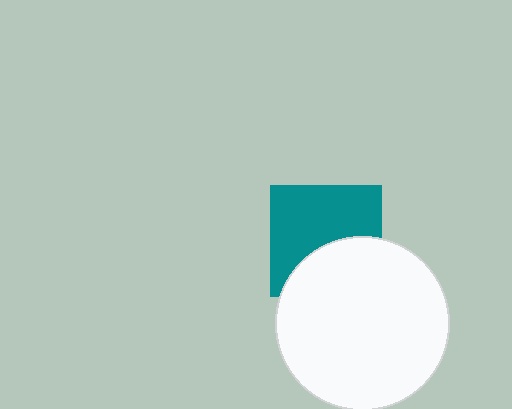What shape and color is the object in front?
The object in front is a white circle.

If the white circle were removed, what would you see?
You would see the complete teal square.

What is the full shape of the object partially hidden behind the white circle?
The partially hidden object is a teal square.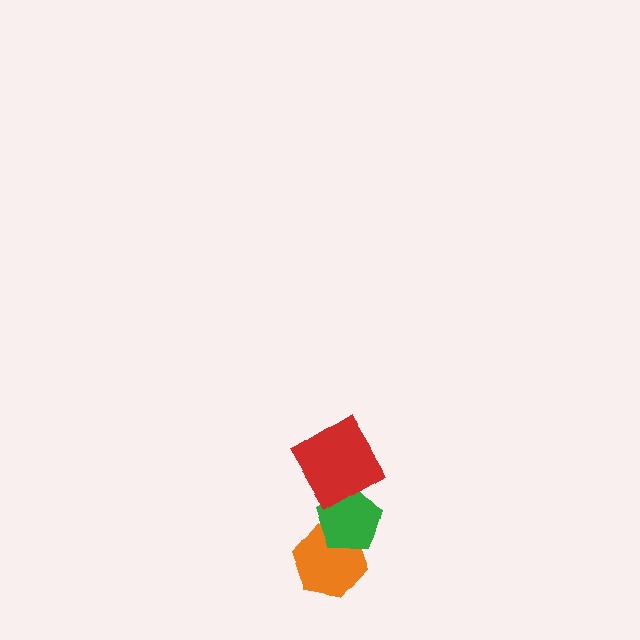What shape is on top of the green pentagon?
The red diamond is on top of the green pentagon.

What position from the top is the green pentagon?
The green pentagon is 2nd from the top.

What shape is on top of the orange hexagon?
The green pentagon is on top of the orange hexagon.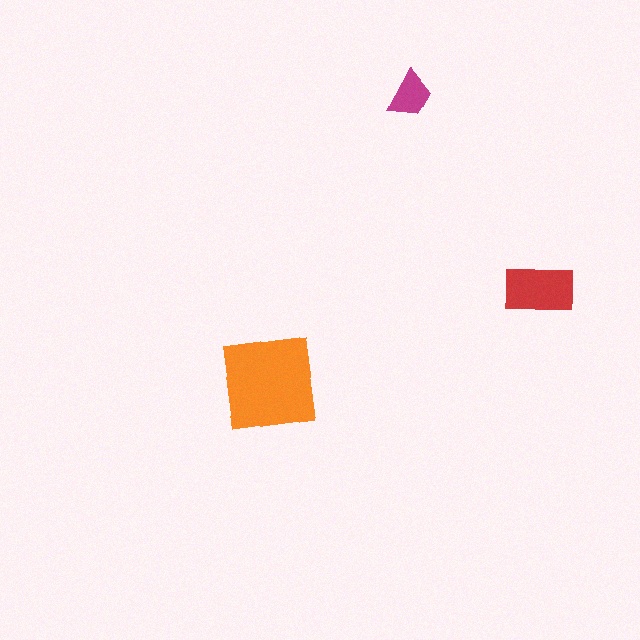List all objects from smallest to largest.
The magenta trapezoid, the red rectangle, the orange square.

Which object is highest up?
The magenta trapezoid is topmost.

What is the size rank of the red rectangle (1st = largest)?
2nd.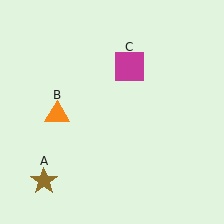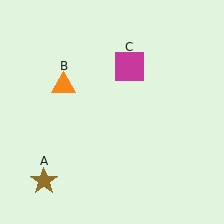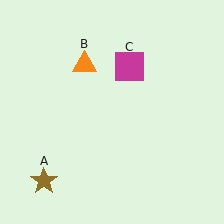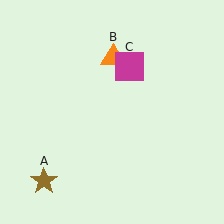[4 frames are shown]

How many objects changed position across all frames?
1 object changed position: orange triangle (object B).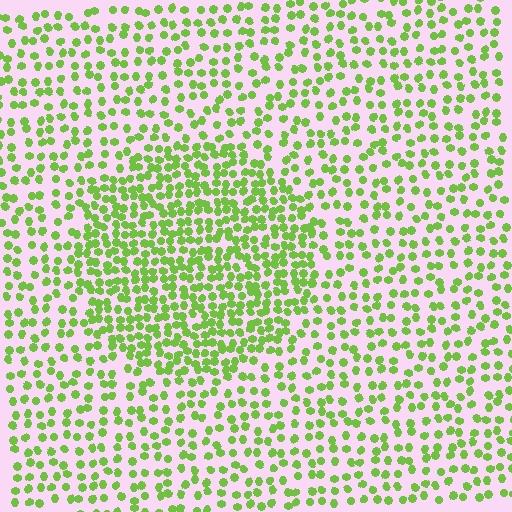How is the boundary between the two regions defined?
The boundary is defined by a change in element density (approximately 1.9x ratio). All elements are the same color, size, and shape.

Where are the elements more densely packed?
The elements are more densely packed inside the circle boundary.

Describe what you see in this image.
The image contains small lime elements arranged at two different densities. A circle-shaped region is visible where the elements are more densely packed than the surrounding area.